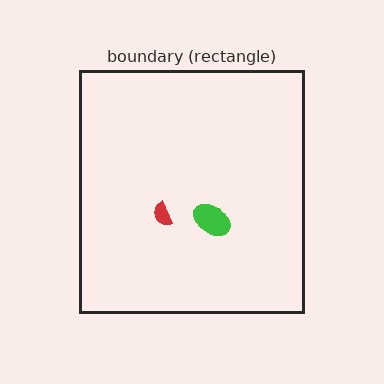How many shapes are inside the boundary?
2 inside, 0 outside.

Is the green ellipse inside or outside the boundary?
Inside.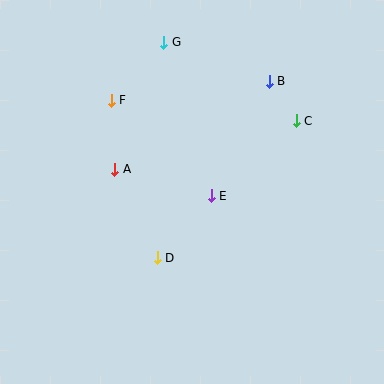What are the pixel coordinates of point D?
Point D is at (157, 258).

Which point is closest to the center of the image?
Point E at (211, 196) is closest to the center.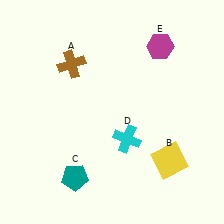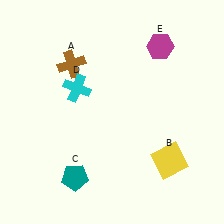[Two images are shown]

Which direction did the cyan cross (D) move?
The cyan cross (D) moved up.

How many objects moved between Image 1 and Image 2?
1 object moved between the two images.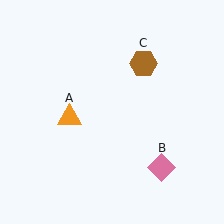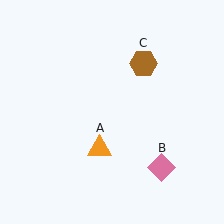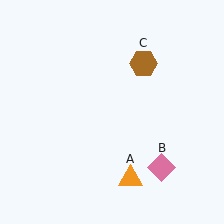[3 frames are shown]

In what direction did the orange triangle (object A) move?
The orange triangle (object A) moved down and to the right.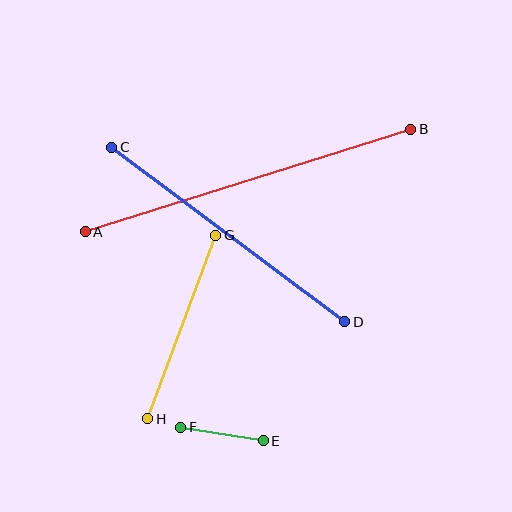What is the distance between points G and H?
The distance is approximately 196 pixels.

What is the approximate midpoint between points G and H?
The midpoint is at approximately (182, 327) pixels.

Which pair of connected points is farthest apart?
Points A and B are farthest apart.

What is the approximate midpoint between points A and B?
The midpoint is at approximately (248, 180) pixels.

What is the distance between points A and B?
The distance is approximately 341 pixels.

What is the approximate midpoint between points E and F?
The midpoint is at approximately (222, 434) pixels.